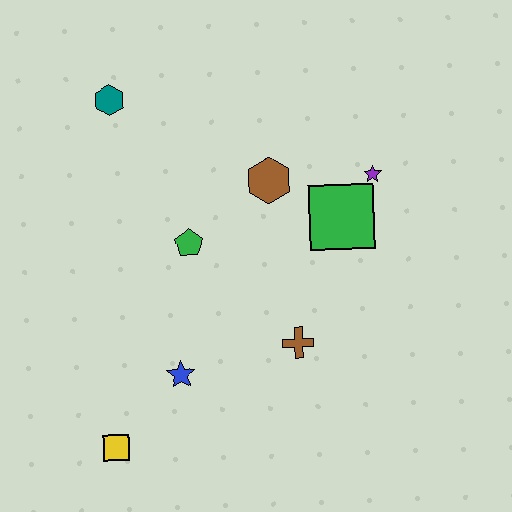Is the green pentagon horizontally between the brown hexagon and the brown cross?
No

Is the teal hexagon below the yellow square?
No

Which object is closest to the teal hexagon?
The green pentagon is closest to the teal hexagon.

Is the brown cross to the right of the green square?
No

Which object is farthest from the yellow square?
The purple star is farthest from the yellow square.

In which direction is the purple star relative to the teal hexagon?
The purple star is to the right of the teal hexagon.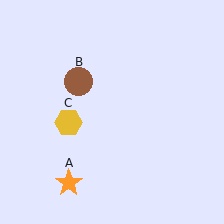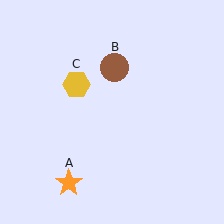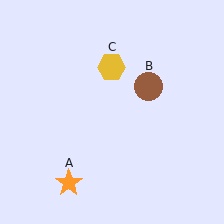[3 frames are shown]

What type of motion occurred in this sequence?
The brown circle (object B), yellow hexagon (object C) rotated clockwise around the center of the scene.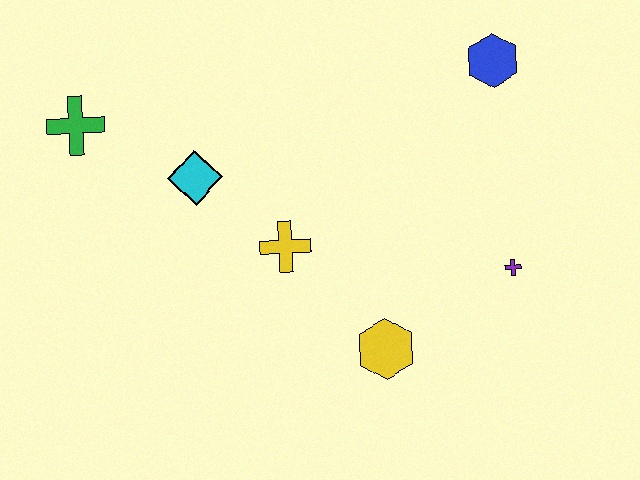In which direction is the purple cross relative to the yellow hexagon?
The purple cross is to the right of the yellow hexagon.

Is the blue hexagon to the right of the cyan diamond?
Yes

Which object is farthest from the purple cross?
The green cross is farthest from the purple cross.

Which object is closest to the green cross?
The cyan diamond is closest to the green cross.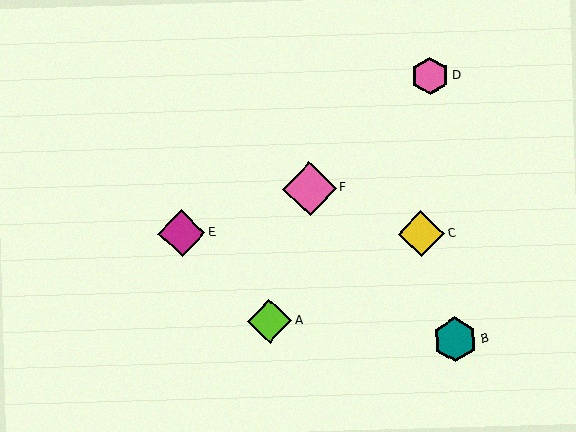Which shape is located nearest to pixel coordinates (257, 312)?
The lime diamond (labeled A) at (270, 321) is nearest to that location.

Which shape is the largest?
The pink diamond (labeled F) is the largest.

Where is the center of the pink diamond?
The center of the pink diamond is at (310, 189).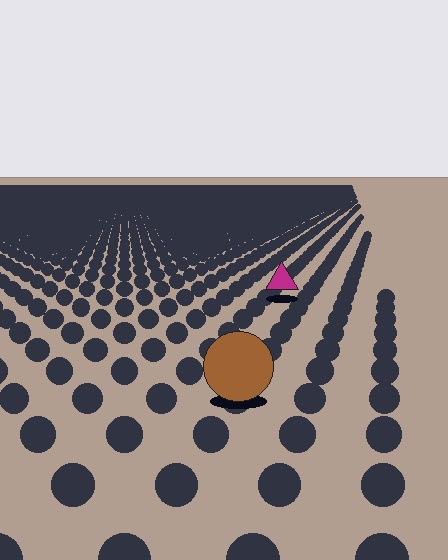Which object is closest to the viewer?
The brown circle is closest. The texture marks near it are larger and more spread out.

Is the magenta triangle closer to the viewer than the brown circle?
No. The brown circle is closer — you can tell from the texture gradient: the ground texture is coarser near it.